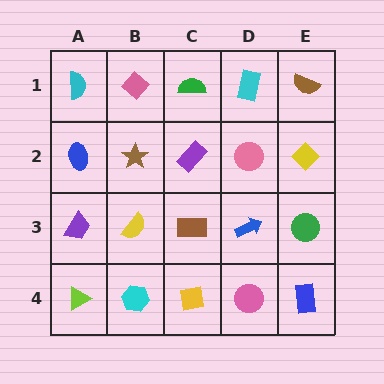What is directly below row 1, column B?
A brown star.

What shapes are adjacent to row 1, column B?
A brown star (row 2, column B), a cyan semicircle (row 1, column A), a green semicircle (row 1, column C).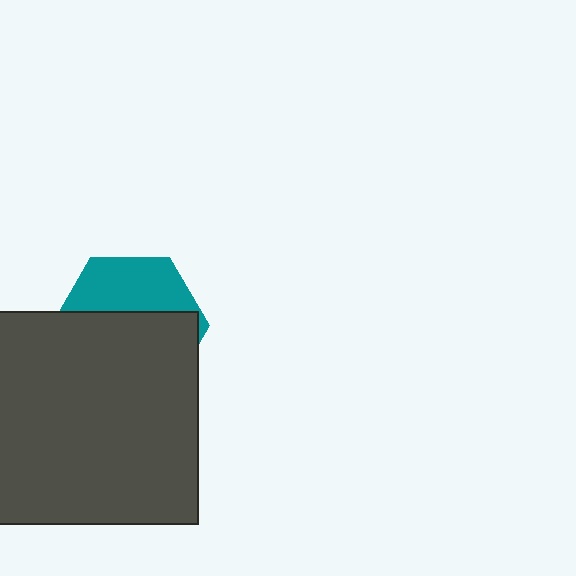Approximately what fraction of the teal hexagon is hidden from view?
Roughly 62% of the teal hexagon is hidden behind the dark gray square.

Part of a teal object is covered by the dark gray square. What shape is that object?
It is a hexagon.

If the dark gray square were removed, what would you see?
You would see the complete teal hexagon.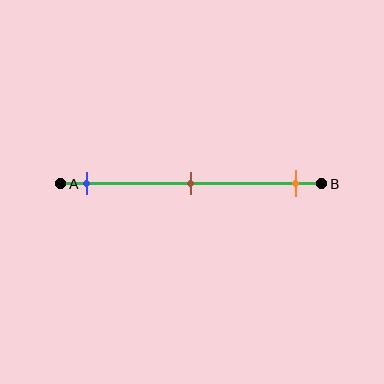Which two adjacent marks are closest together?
The blue and brown marks are the closest adjacent pair.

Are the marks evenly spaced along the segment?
Yes, the marks are approximately evenly spaced.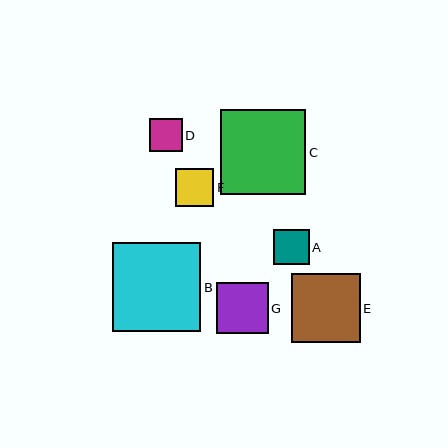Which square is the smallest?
Square D is the smallest with a size of approximately 33 pixels.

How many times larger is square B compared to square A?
Square B is approximately 2.5 times the size of square A.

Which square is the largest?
Square B is the largest with a size of approximately 88 pixels.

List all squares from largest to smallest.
From largest to smallest: B, C, E, G, F, A, D.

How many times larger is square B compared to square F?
Square B is approximately 2.3 times the size of square F.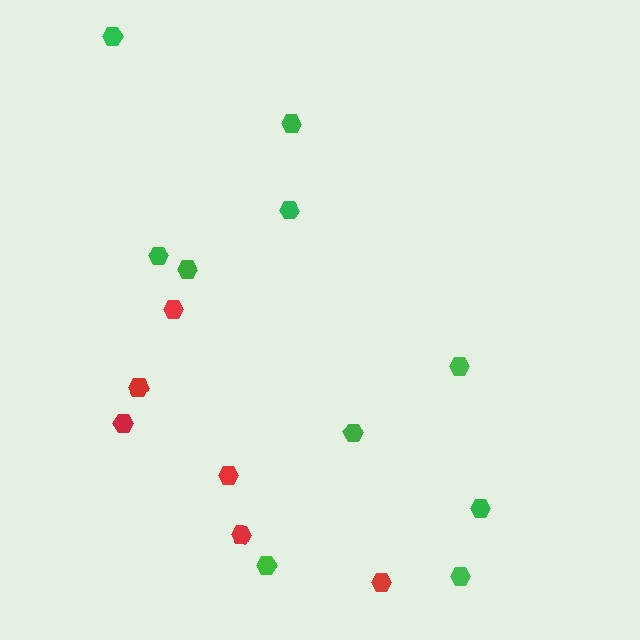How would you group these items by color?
There are 2 groups: one group of green hexagons (10) and one group of red hexagons (6).